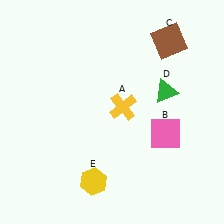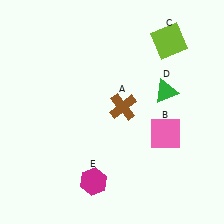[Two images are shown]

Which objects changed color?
A changed from yellow to brown. C changed from brown to lime. E changed from yellow to magenta.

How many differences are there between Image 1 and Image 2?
There are 3 differences between the two images.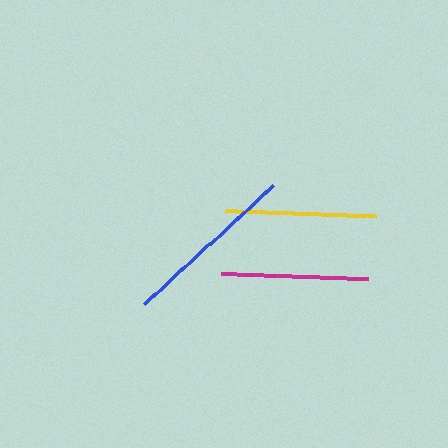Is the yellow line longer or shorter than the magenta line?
The yellow line is longer than the magenta line.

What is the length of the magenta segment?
The magenta segment is approximately 147 pixels long.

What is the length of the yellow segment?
The yellow segment is approximately 152 pixels long.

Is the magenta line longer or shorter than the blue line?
The blue line is longer than the magenta line.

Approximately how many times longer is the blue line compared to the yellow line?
The blue line is approximately 1.2 times the length of the yellow line.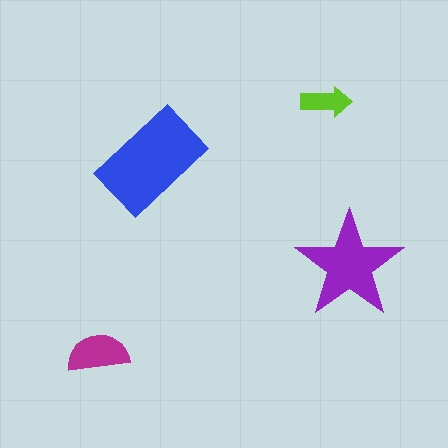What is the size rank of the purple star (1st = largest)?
2nd.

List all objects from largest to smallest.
The blue rectangle, the purple star, the magenta semicircle, the lime arrow.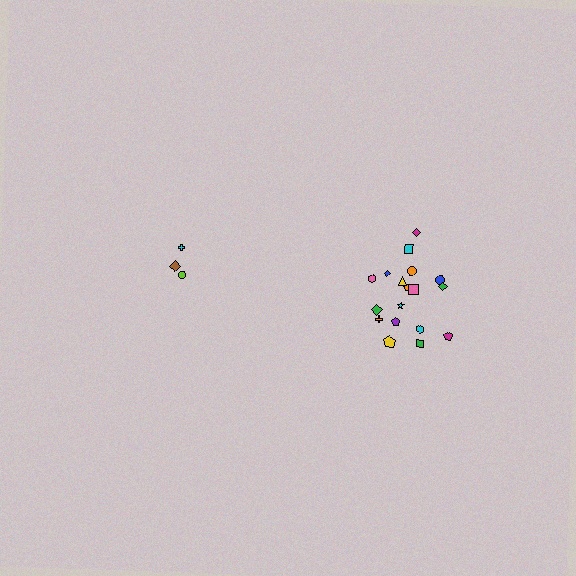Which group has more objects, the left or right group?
The right group.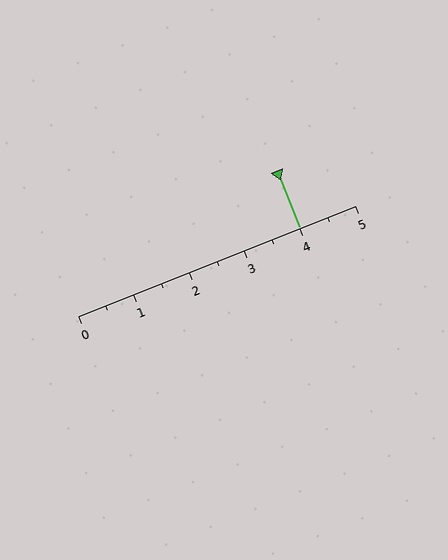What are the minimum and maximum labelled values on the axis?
The axis runs from 0 to 5.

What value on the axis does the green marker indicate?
The marker indicates approximately 4.